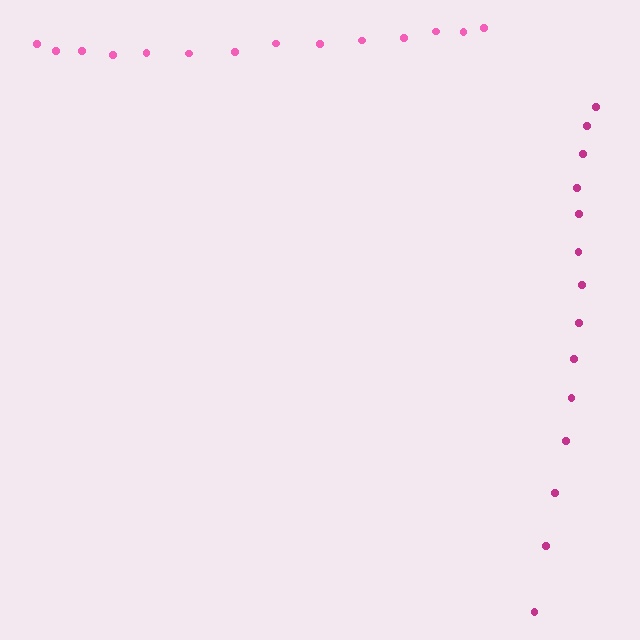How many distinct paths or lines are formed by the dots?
There are 2 distinct paths.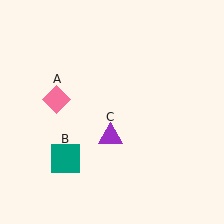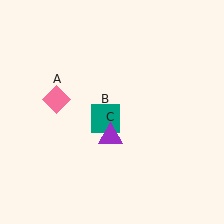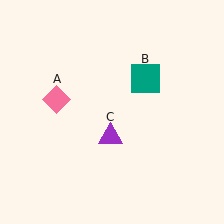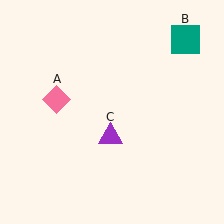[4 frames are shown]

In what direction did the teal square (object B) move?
The teal square (object B) moved up and to the right.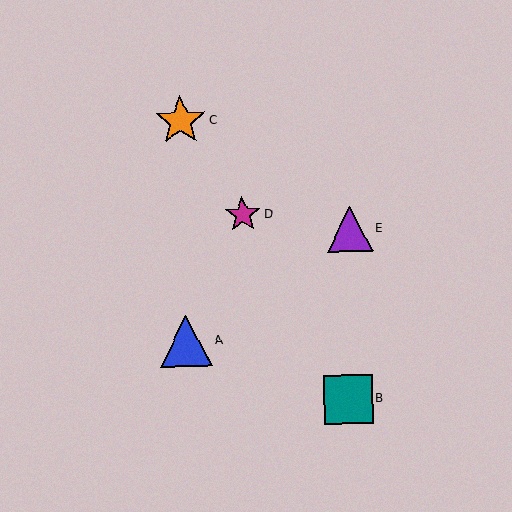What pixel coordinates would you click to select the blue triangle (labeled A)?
Click at (186, 341) to select the blue triangle A.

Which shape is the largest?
The blue triangle (labeled A) is the largest.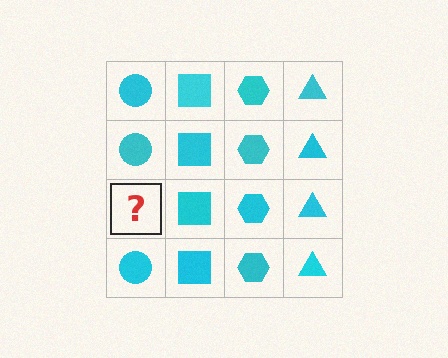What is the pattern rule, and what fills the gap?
The rule is that each column has a consistent shape. The gap should be filled with a cyan circle.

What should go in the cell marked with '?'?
The missing cell should contain a cyan circle.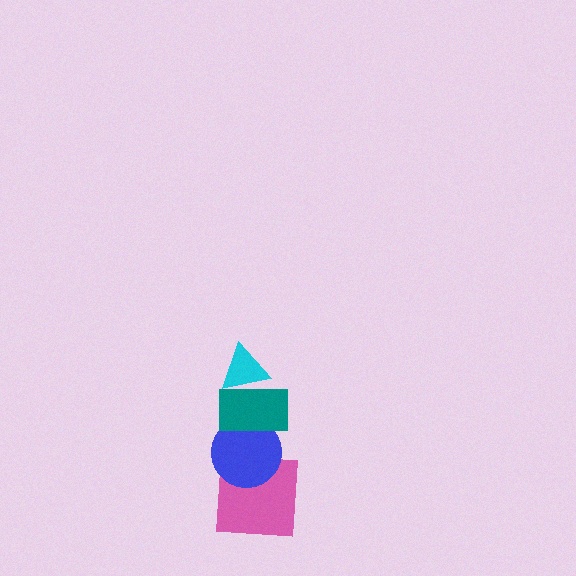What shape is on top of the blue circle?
The teal rectangle is on top of the blue circle.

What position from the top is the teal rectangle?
The teal rectangle is 2nd from the top.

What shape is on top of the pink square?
The blue circle is on top of the pink square.